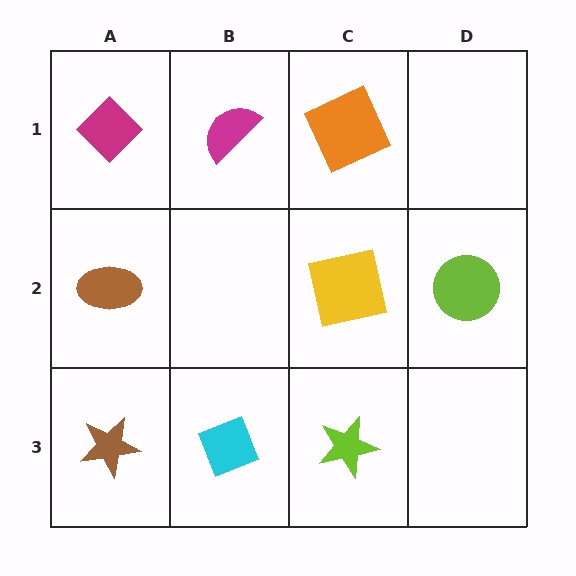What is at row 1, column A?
A magenta diamond.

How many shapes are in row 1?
3 shapes.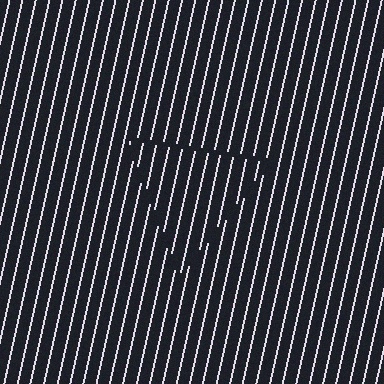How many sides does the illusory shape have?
3 sides — the line-ends trace a triangle.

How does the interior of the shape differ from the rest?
The interior of the shape contains the same grating, shifted by half a period — the contour is defined by the phase discontinuity where line-ends from the inner and outer gratings abut.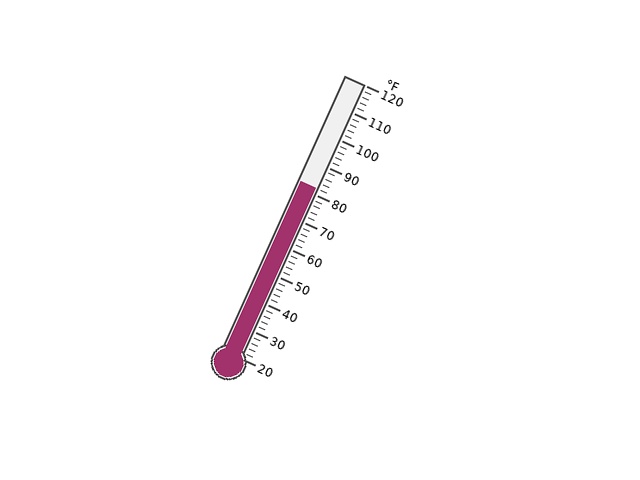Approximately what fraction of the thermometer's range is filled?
The thermometer is filled to approximately 60% of its range.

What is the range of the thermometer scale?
The thermometer scale ranges from 20°F to 120°F.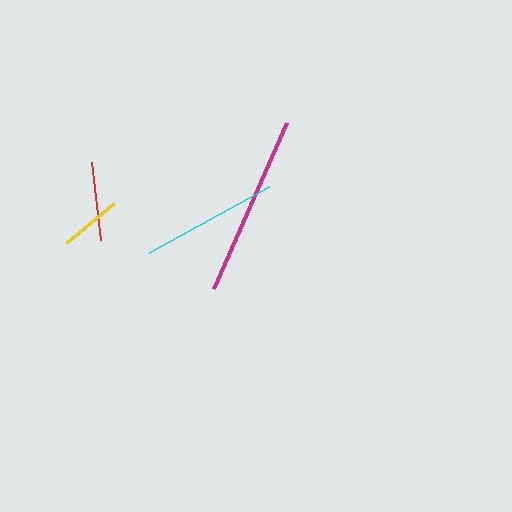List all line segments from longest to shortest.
From longest to shortest: magenta, cyan, red, yellow.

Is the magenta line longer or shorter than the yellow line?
The magenta line is longer than the yellow line.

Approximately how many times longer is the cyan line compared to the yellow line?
The cyan line is approximately 2.2 times the length of the yellow line.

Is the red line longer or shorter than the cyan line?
The cyan line is longer than the red line.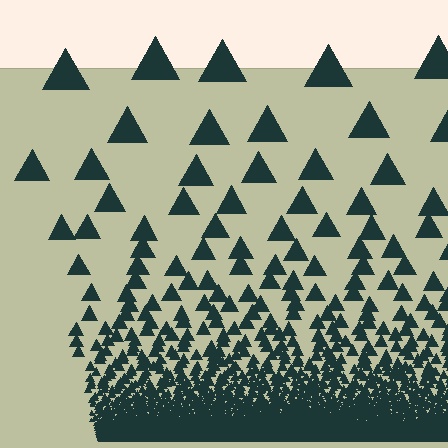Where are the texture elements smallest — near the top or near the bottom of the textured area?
Near the bottom.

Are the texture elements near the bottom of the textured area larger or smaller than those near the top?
Smaller. The gradient is inverted — elements near the bottom are smaller and denser.